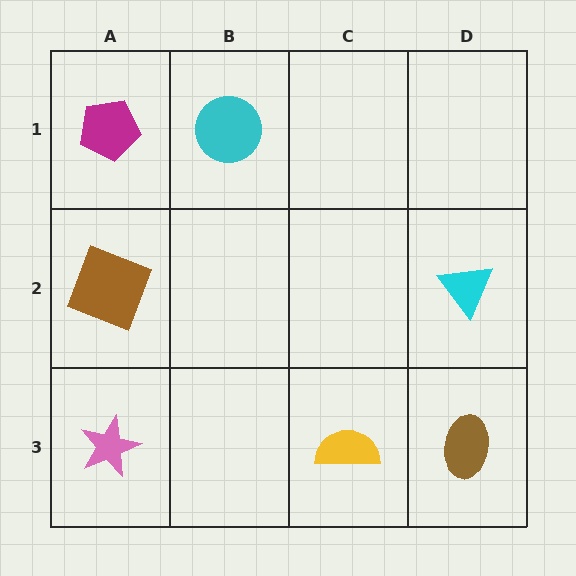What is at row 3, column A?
A pink star.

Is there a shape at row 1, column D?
No, that cell is empty.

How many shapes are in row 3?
3 shapes.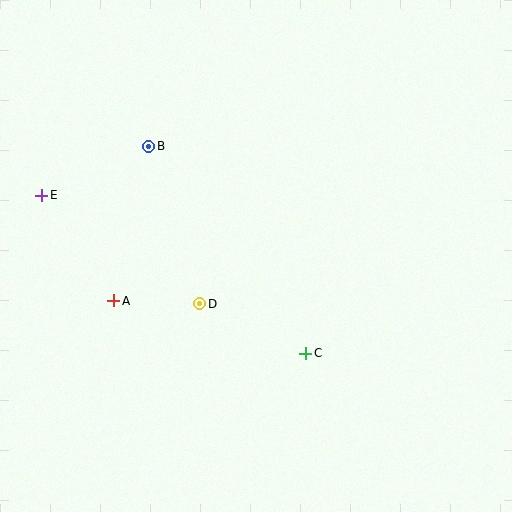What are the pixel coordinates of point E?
Point E is at (42, 195).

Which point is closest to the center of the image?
Point D at (200, 304) is closest to the center.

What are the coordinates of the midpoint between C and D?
The midpoint between C and D is at (253, 328).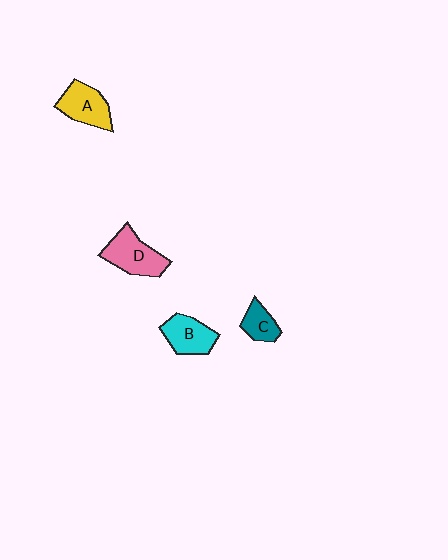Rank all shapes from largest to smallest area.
From largest to smallest: D (pink), A (yellow), B (cyan), C (teal).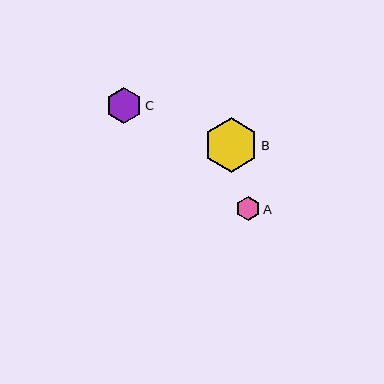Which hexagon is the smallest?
Hexagon A is the smallest with a size of approximately 25 pixels.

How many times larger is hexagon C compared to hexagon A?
Hexagon C is approximately 1.5 times the size of hexagon A.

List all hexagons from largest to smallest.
From largest to smallest: B, C, A.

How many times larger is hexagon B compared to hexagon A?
Hexagon B is approximately 2.2 times the size of hexagon A.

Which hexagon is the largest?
Hexagon B is the largest with a size of approximately 55 pixels.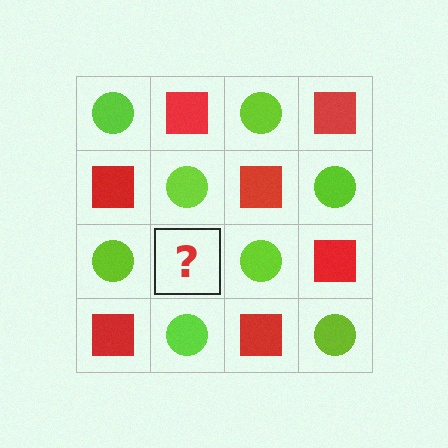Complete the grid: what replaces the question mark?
The question mark should be replaced with a red square.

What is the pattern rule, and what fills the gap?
The rule is that it alternates lime circle and red square in a checkerboard pattern. The gap should be filled with a red square.